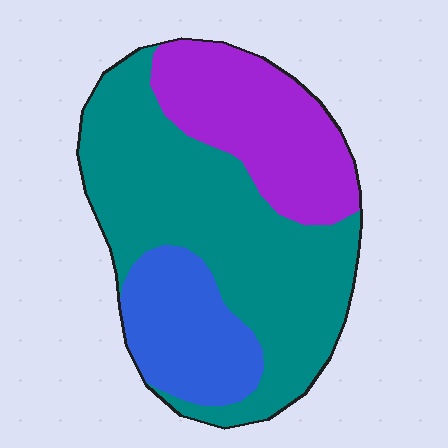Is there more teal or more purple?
Teal.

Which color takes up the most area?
Teal, at roughly 55%.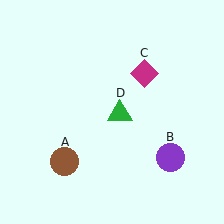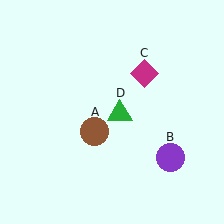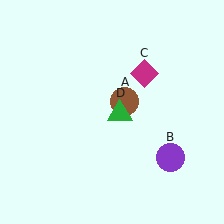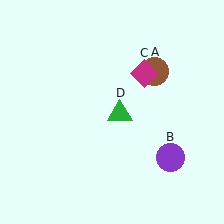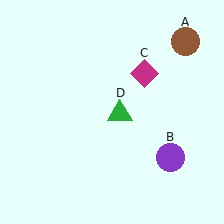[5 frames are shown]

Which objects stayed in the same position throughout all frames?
Purple circle (object B) and magenta diamond (object C) and green triangle (object D) remained stationary.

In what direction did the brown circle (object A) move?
The brown circle (object A) moved up and to the right.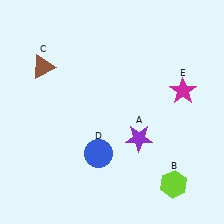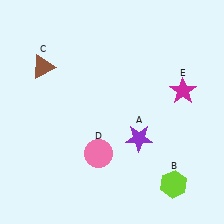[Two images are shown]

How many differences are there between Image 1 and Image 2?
There is 1 difference between the two images.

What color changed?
The circle (D) changed from blue in Image 1 to pink in Image 2.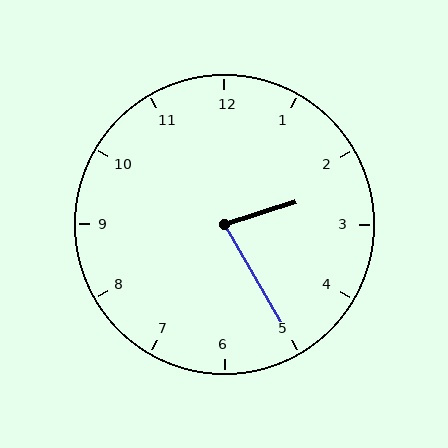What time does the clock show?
2:25.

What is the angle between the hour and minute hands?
Approximately 78 degrees.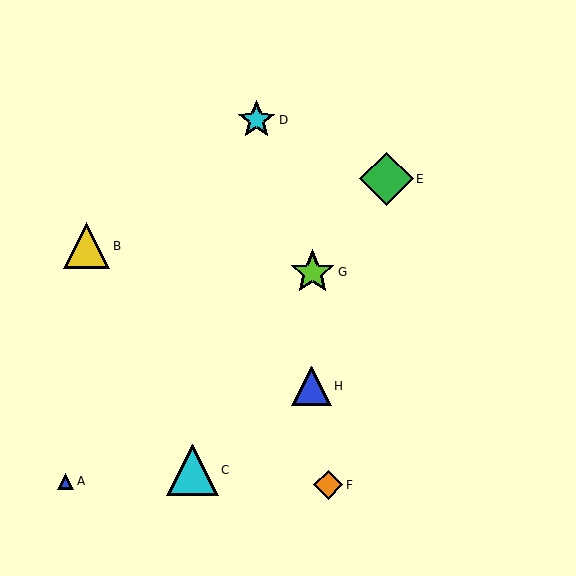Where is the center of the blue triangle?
The center of the blue triangle is at (311, 386).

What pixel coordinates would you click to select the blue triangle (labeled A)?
Click at (66, 481) to select the blue triangle A.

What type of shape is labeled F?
Shape F is an orange diamond.